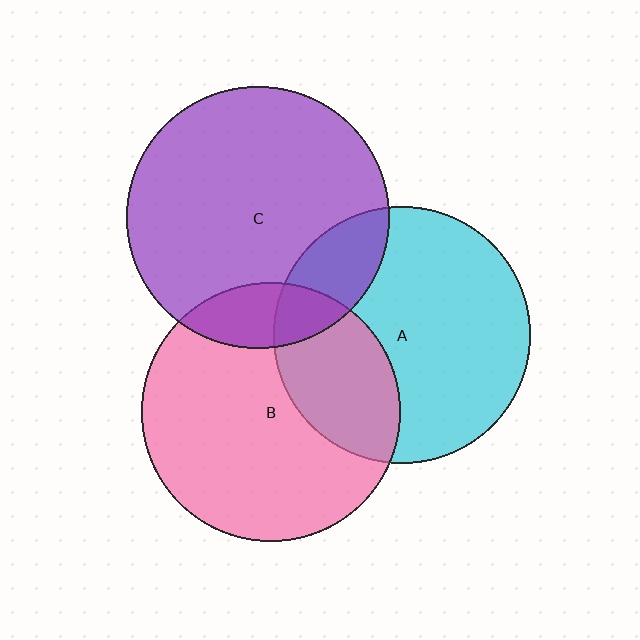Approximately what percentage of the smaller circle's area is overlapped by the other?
Approximately 20%.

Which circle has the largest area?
Circle C (purple).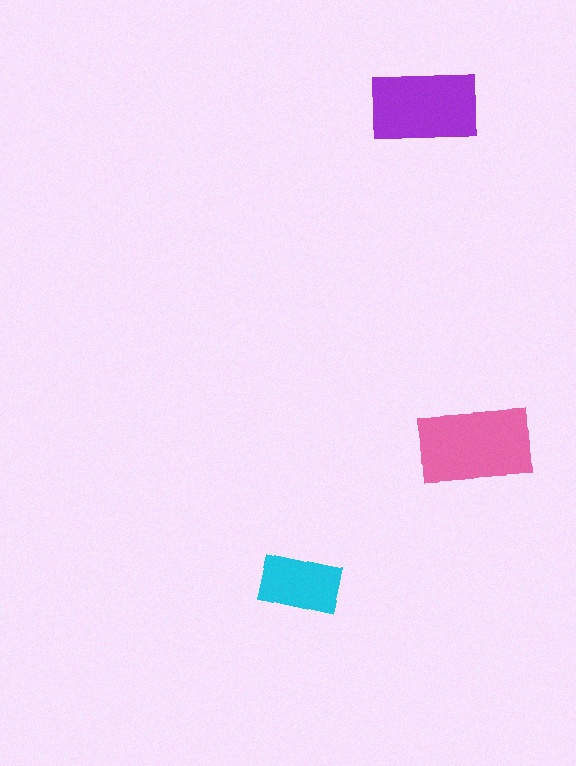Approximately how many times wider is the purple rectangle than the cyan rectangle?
About 1.5 times wider.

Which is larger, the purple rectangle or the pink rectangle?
The pink one.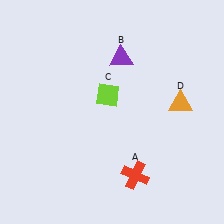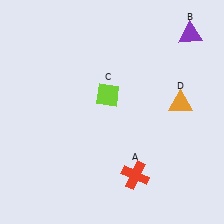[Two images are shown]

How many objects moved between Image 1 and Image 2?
1 object moved between the two images.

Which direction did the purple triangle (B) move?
The purple triangle (B) moved right.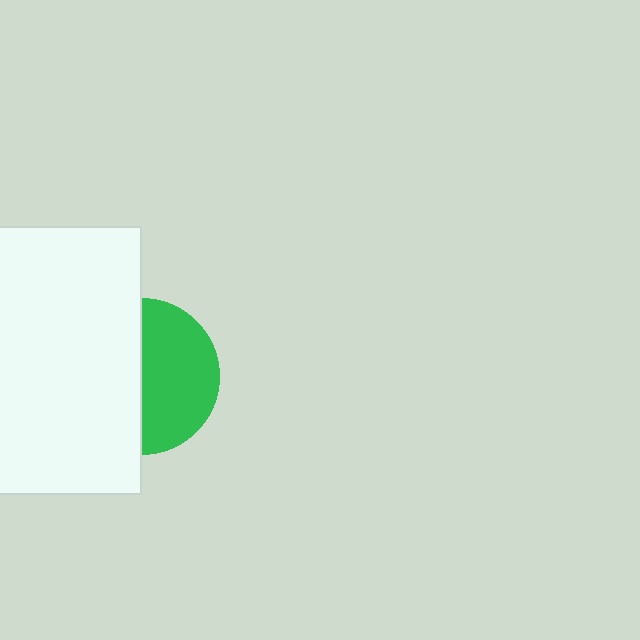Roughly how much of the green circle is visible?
About half of it is visible (roughly 50%).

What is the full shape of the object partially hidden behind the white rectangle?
The partially hidden object is a green circle.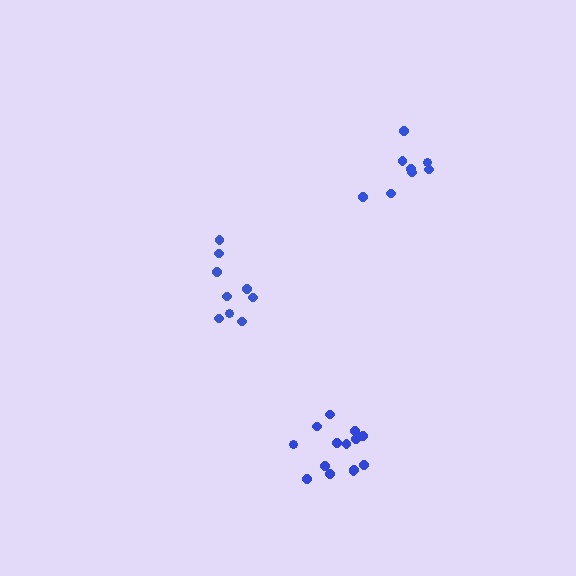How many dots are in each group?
Group 1: 14 dots, Group 2: 9 dots, Group 3: 8 dots (31 total).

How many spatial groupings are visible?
There are 3 spatial groupings.